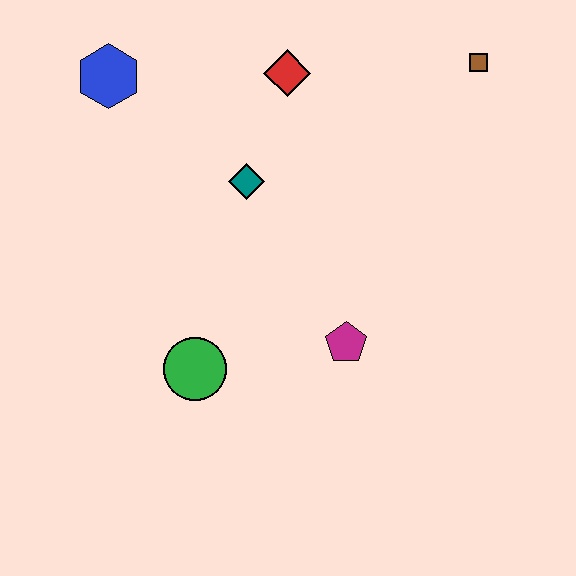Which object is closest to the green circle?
The magenta pentagon is closest to the green circle.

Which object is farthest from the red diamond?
The green circle is farthest from the red diamond.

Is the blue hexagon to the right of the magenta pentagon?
No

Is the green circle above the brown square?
No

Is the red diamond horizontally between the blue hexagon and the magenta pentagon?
Yes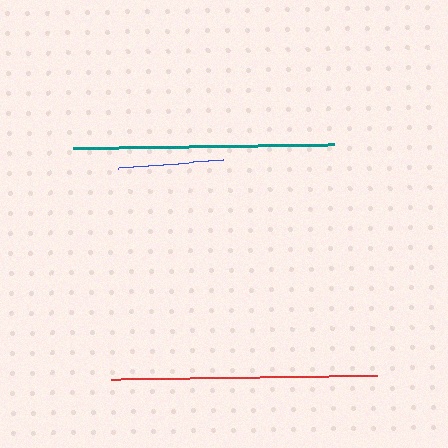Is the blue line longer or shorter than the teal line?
The teal line is longer than the blue line.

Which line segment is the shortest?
The blue line is the shortest at approximately 105 pixels.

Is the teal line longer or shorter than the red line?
The red line is longer than the teal line.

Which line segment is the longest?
The red line is the longest at approximately 266 pixels.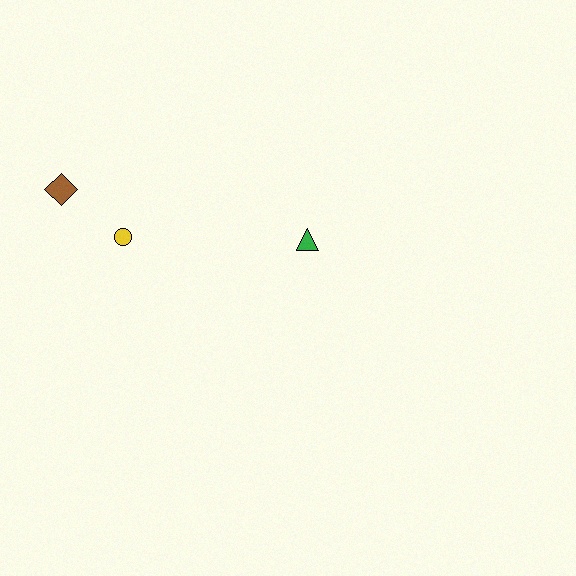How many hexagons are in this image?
There are no hexagons.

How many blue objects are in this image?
There are no blue objects.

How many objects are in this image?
There are 3 objects.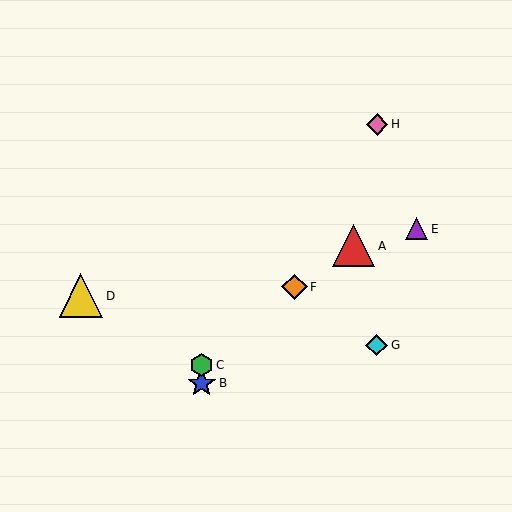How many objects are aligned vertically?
2 objects (B, C) are aligned vertically.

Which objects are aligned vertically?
Objects B, C are aligned vertically.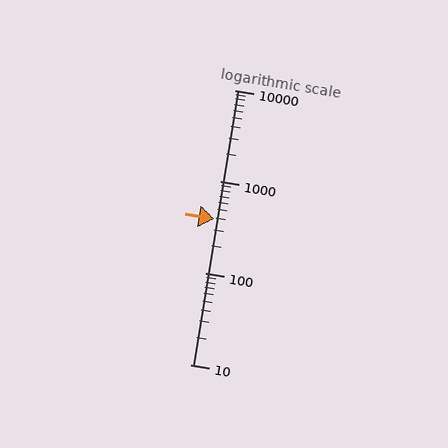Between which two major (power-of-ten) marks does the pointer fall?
The pointer is between 100 and 1000.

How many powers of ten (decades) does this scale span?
The scale spans 3 decades, from 10 to 10000.